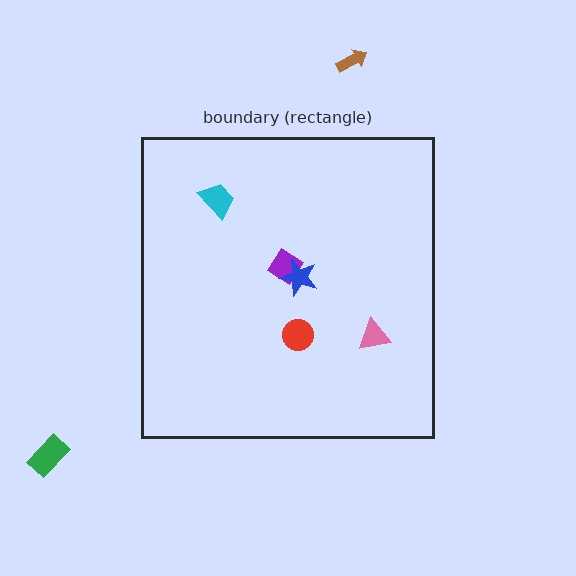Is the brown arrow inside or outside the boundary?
Outside.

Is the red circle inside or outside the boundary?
Inside.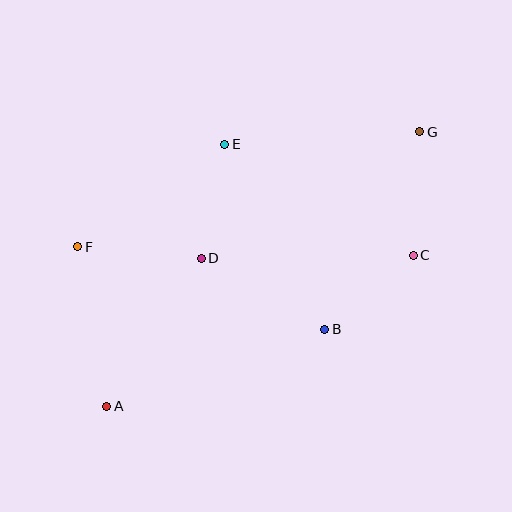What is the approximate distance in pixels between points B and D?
The distance between B and D is approximately 143 pixels.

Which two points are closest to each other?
Points B and C are closest to each other.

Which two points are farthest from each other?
Points A and G are farthest from each other.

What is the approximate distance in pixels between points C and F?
The distance between C and F is approximately 336 pixels.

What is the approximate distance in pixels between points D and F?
The distance between D and F is approximately 124 pixels.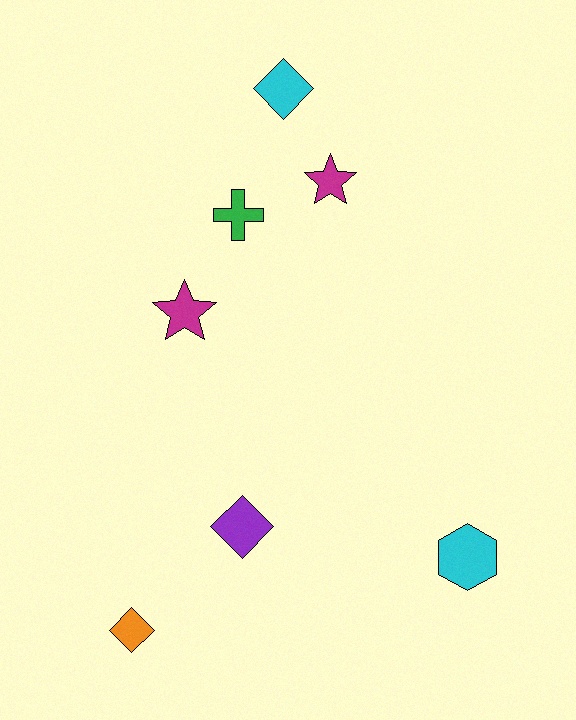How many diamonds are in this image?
There are 3 diamonds.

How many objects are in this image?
There are 7 objects.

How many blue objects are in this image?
There are no blue objects.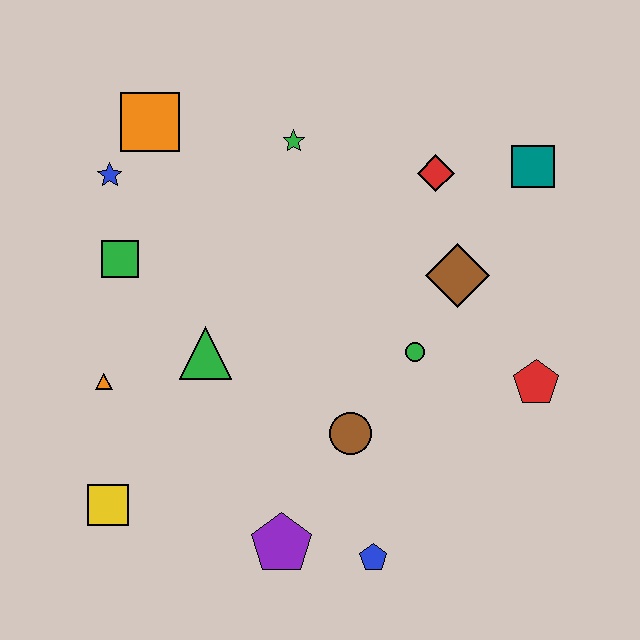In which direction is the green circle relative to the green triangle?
The green circle is to the right of the green triangle.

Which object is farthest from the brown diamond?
The yellow square is farthest from the brown diamond.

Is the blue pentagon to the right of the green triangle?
Yes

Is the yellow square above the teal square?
No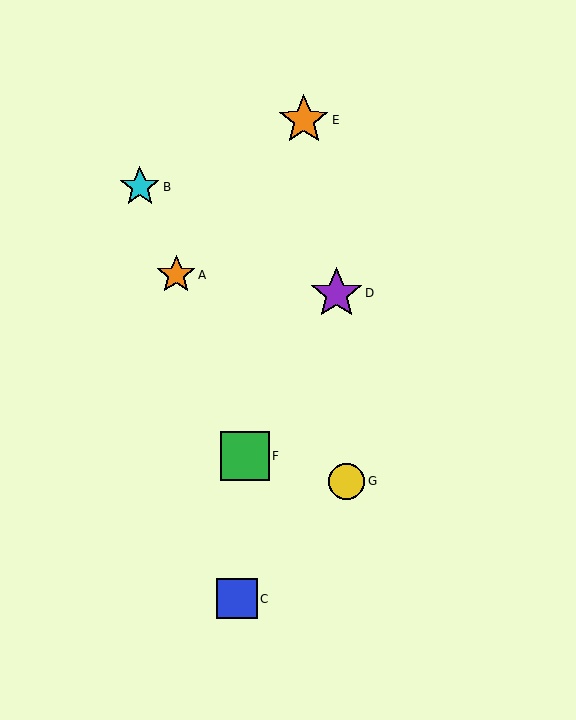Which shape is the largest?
The purple star (labeled D) is the largest.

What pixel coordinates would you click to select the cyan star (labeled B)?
Click at (140, 187) to select the cyan star B.